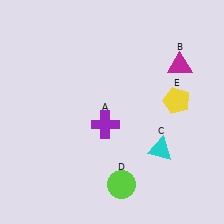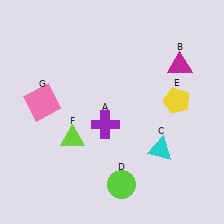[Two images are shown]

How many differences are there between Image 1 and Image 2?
There are 2 differences between the two images.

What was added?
A lime triangle (F), a pink square (G) were added in Image 2.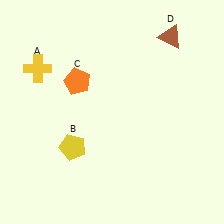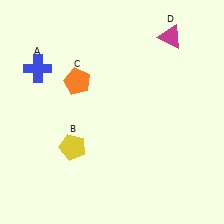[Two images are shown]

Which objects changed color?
A changed from yellow to blue. D changed from brown to magenta.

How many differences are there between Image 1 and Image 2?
There are 2 differences between the two images.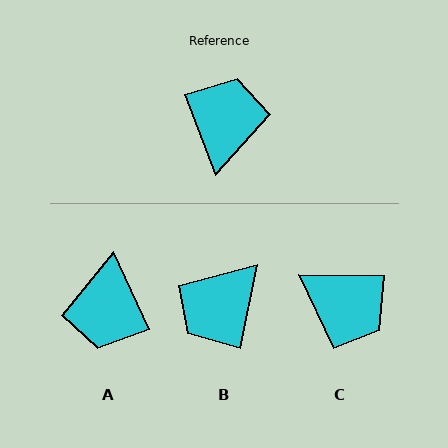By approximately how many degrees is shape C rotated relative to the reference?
Approximately 112 degrees clockwise.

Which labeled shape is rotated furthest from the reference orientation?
A, about 176 degrees away.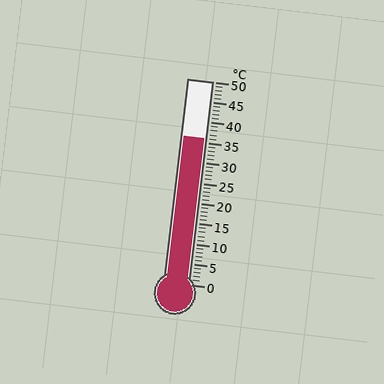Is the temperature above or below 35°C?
The temperature is above 35°C.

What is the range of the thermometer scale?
The thermometer scale ranges from 0°C to 50°C.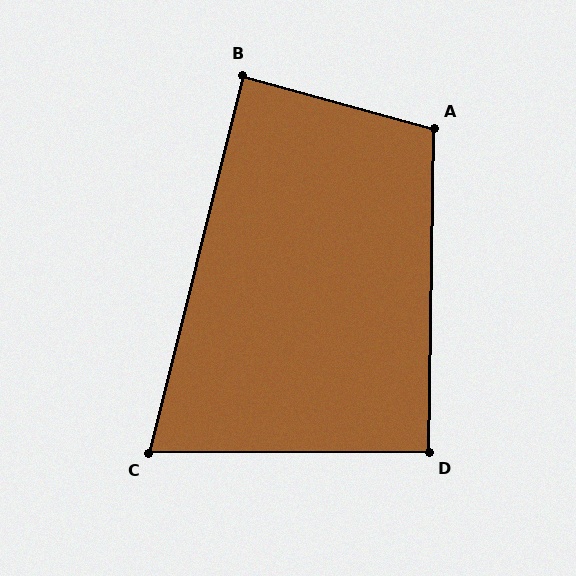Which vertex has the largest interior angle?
A, at approximately 104 degrees.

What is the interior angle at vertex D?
Approximately 91 degrees (approximately right).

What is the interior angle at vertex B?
Approximately 89 degrees (approximately right).